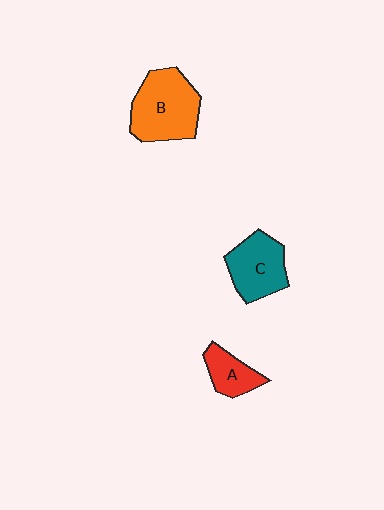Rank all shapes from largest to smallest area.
From largest to smallest: B (orange), C (teal), A (red).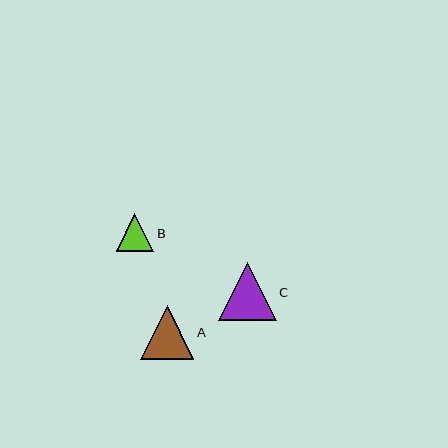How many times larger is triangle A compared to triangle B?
Triangle A is approximately 1.4 times the size of triangle B.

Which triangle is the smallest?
Triangle B is the smallest with a size of approximately 38 pixels.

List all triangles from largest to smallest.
From largest to smallest: C, A, B.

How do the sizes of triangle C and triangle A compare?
Triangle C and triangle A are approximately the same size.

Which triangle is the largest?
Triangle C is the largest with a size of approximately 58 pixels.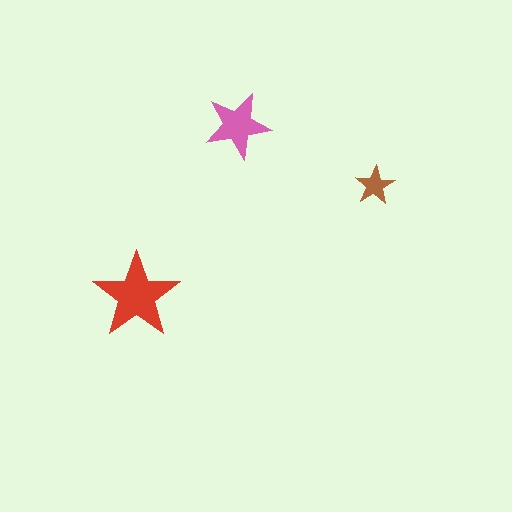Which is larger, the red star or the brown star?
The red one.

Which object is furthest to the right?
The brown star is rightmost.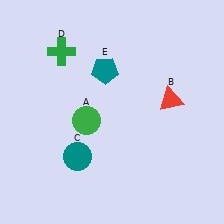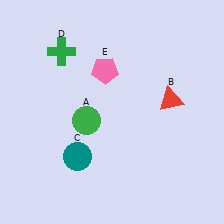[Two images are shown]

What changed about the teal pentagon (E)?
In Image 1, E is teal. In Image 2, it changed to pink.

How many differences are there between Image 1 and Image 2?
There is 1 difference between the two images.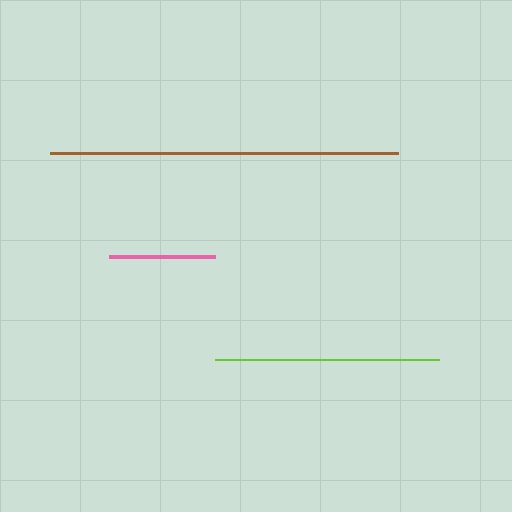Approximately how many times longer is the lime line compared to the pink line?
The lime line is approximately 2.1 times the length of the pink line.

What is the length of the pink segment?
The pink segment is approximately 106 pixels long.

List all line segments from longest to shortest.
From longest to shortest: brown, lime, pink.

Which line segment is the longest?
The brown line is the longest at approximately 348 pixels.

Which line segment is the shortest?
The pink line is the shortest at approximately 106 pixels.